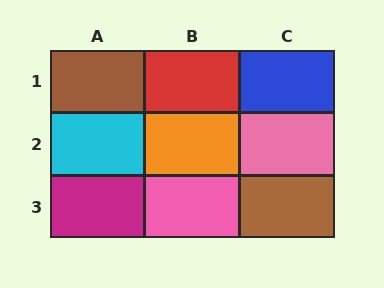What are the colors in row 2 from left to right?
Cyan, orange, pink.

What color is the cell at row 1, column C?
Blue.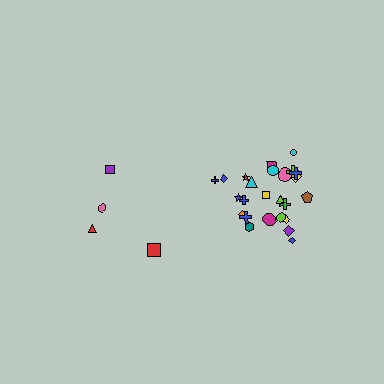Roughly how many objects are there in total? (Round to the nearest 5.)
Roughly 30 objects in total.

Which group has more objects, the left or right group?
The right group.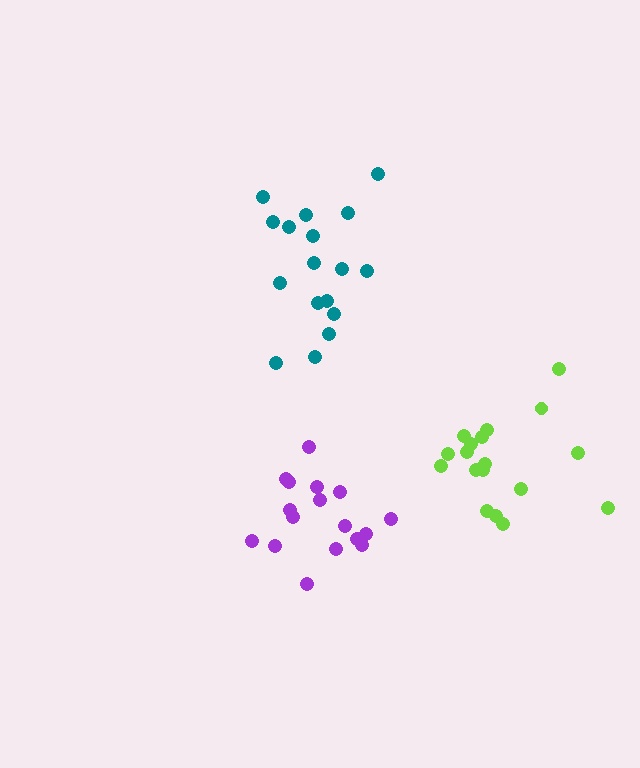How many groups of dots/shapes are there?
There are 3 groups.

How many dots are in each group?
Group 1: 17 dots, Group 2: 18 dots, Group 3: 17 dots (52 total).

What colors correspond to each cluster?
The clusters are colored: teal, lime, purple.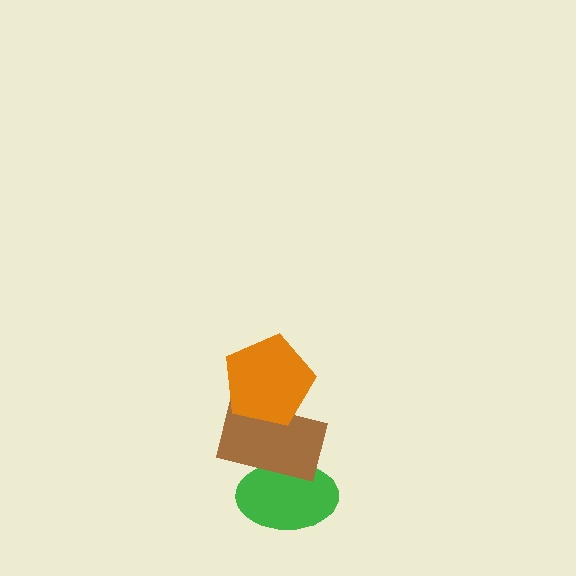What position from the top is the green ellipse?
The green ellipse is 3rd from the top.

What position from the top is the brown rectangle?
The brown rectangle is 2nd from the top.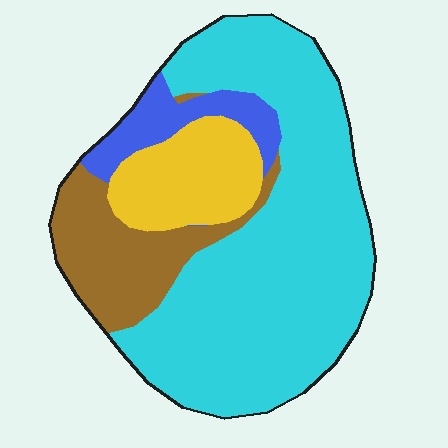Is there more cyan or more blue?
Cyan.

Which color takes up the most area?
Cyan, at roughly 60%.